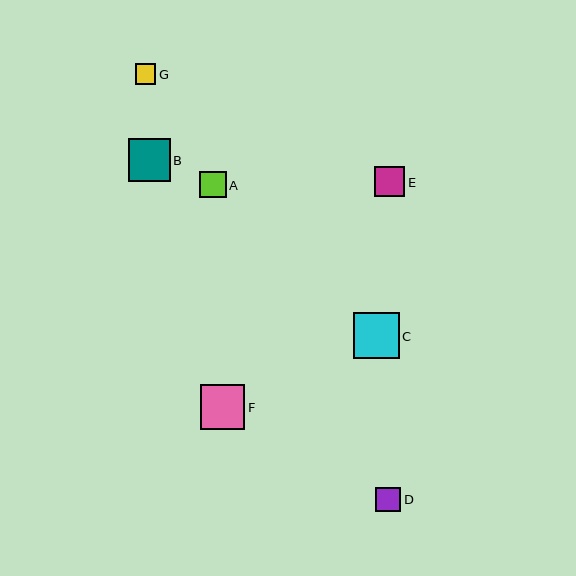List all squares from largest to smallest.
From largest to smallest: C, F, B, E, A, D, G.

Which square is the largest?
Square C is the largest with a size of approximately 46 pixels.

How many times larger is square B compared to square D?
Square B is approximately 1.7 times the size of square D.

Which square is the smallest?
Square G is the smallest with a size of approximately 20 pixels.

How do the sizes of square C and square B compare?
Square C and square B are approximately the same size.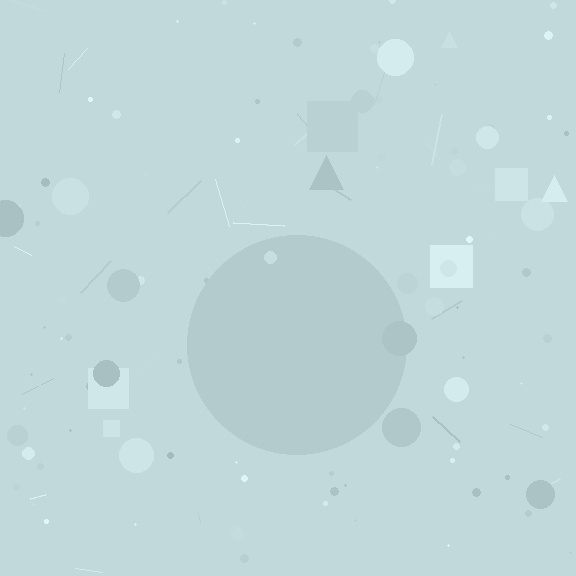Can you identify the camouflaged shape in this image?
The camouflaged shape is a circle.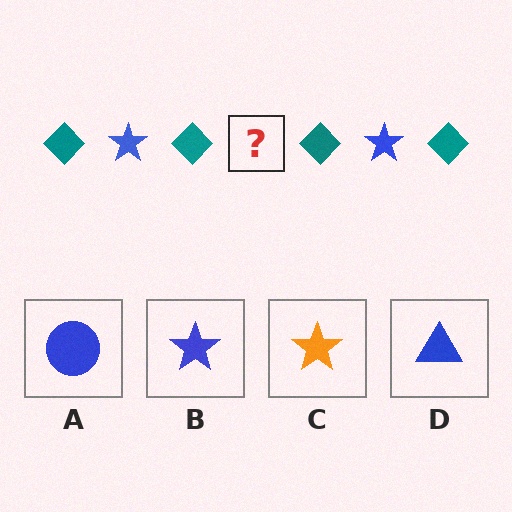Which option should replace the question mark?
Option B.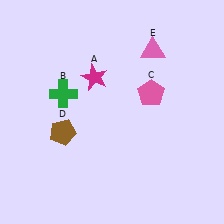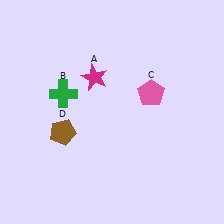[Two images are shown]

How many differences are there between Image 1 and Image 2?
There is 1 difference between the two images.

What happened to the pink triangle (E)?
The pink triangle (E) was removed in Image 2. It was in the top-right area of Image 1.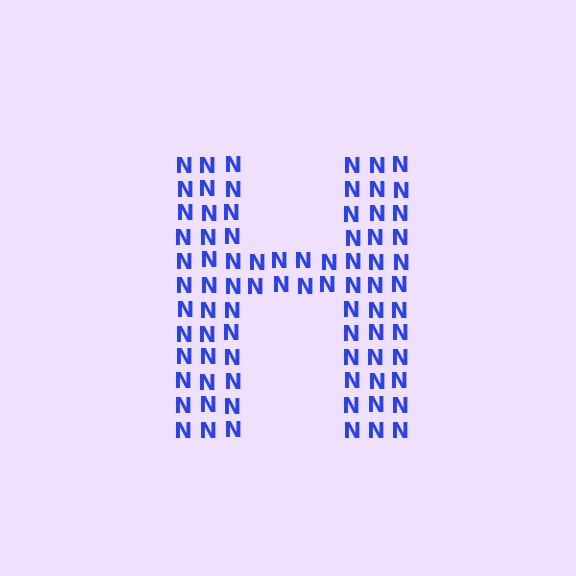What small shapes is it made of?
It is made of small letter N's.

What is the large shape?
The large shape is the letter H.